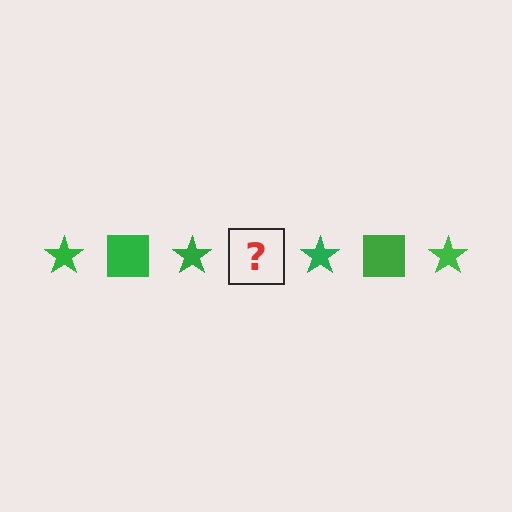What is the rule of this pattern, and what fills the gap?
The rule is that the pattern cycles through star, square shapes in green. The gap should be filled with a green square.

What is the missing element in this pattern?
The missing element is a green square.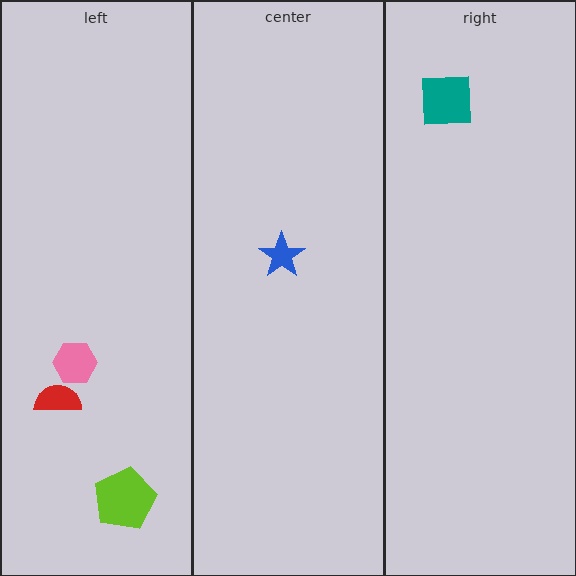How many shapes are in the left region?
3.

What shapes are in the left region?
The lime pentagon, the red semicircle, the pink hexagon.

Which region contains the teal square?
The right region.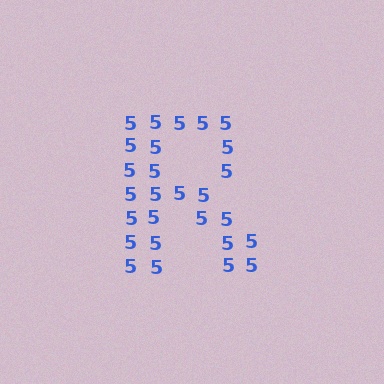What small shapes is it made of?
It is made of small digit 5's.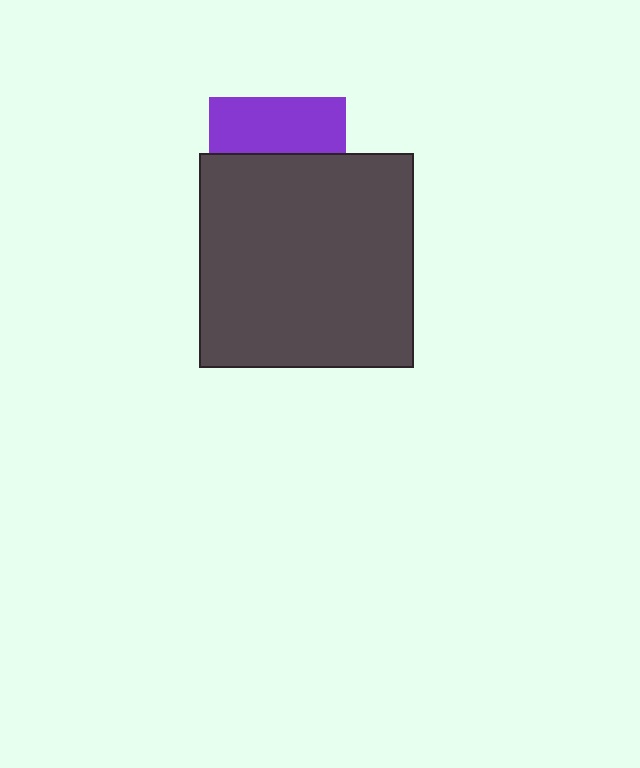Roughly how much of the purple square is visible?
A small part of it is visible (roughly 41%).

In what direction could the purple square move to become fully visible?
The purple square could move up. That would shift it out from behind the dark gray square entirely.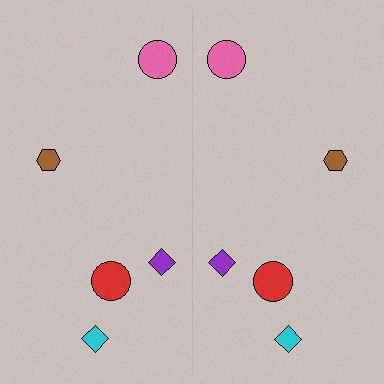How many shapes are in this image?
There are 10 shapes in this image.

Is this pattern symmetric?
Yes, this pattern has bilateral (reflection) symmetry.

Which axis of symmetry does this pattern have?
The pattern has a vertical axis of symmetry running through the center of the image.